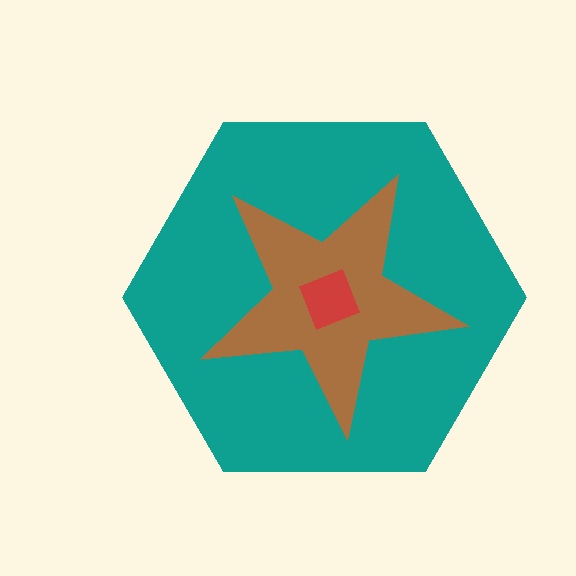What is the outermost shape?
The teal hexagon.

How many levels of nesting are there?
3.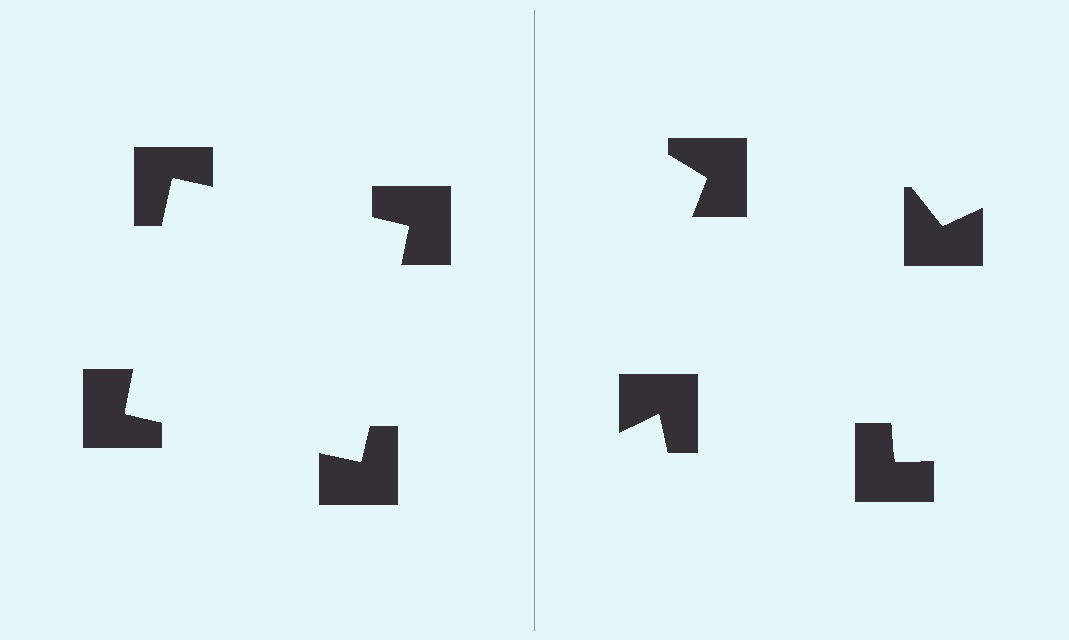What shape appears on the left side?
An illusory square.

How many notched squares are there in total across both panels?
8 — 4 on each side.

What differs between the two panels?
The notched squares are positioned identically on both sides; only the wedge orientations differ. On the left they align to a square; on the right they are misaligned.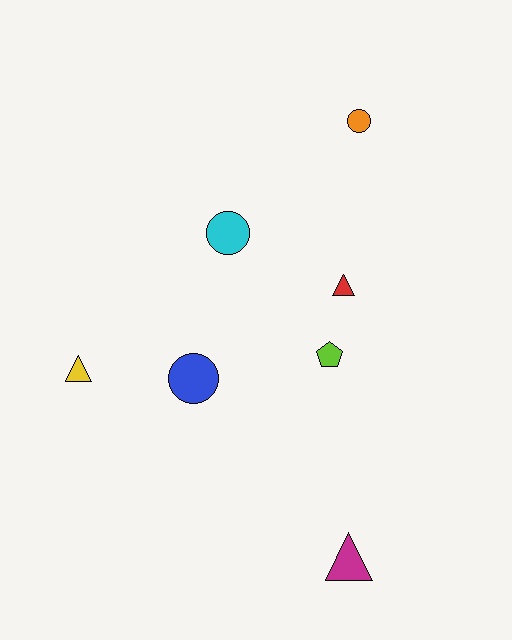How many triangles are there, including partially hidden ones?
There are 3 triangles.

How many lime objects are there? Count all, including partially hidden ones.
There is 1 lime object.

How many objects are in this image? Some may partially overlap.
There are 7 objects.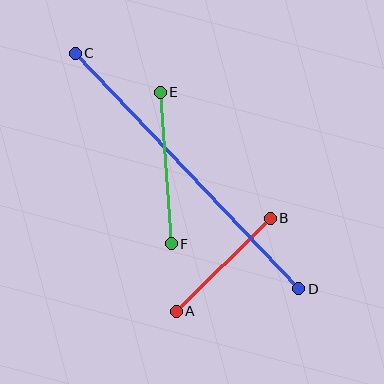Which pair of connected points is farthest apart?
Points C and D are farthest apart.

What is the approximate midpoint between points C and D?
The midpoint is at approximately (187, 171) pixels.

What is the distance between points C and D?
The distance is approximately 325 pixels.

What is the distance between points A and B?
The distance is approximately 132 pixels.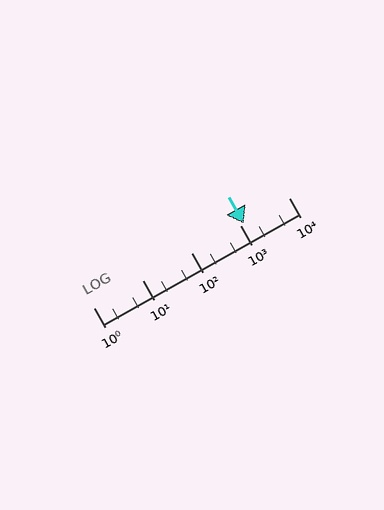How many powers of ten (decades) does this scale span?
The scale spans 4 decades, from 1 to 10000.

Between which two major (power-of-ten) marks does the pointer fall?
The pointer is between 1000 and 10000.